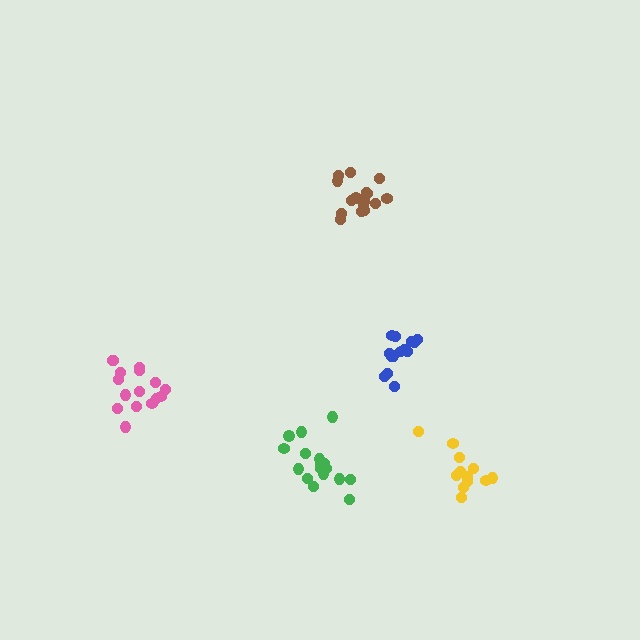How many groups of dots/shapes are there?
There are 5 groups.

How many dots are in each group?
Group 1: 17 dots, Group 2: 12 dots, Group 3: 17 dots, Group 4: 14 dots, Group 5: 16 dots (76 total).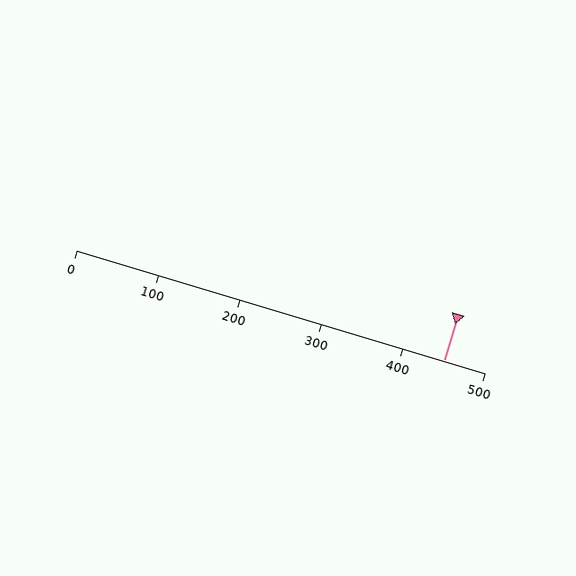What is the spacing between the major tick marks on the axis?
The major ticks are spaced 100 apart.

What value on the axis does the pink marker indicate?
The marker indicates approximately 450.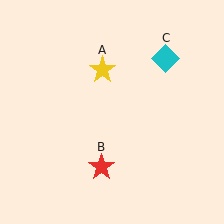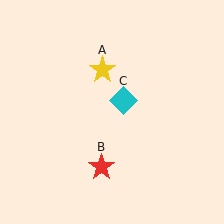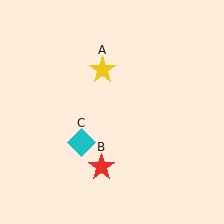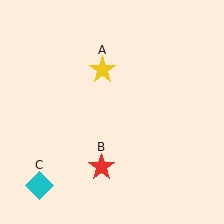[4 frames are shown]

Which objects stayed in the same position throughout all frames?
Yellow star (object A) and red star (object B) remained stationary.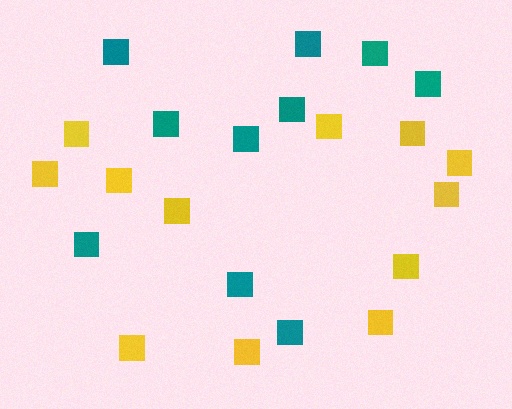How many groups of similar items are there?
There are 2 groups: one group of yellow squares (12) and one group of teal squares (10).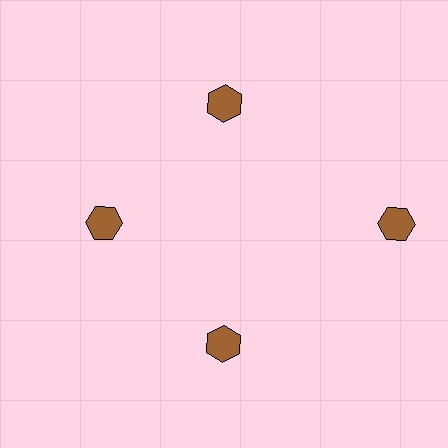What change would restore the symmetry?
The symmetry would be restored by moving it inward, back onto the ring so that all 4 hexagons sit at equal angles and equal distance from the center.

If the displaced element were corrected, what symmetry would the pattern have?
It would have 4-fold rotational symmetry — the pattern would map onto itself every 90 degrees.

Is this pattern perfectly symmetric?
No. The 4 brown hexagons are arranged in a ring, but one element near the 3 o'clock position is pushed outward from the center, breaking the 4-fold rotational symmetry.